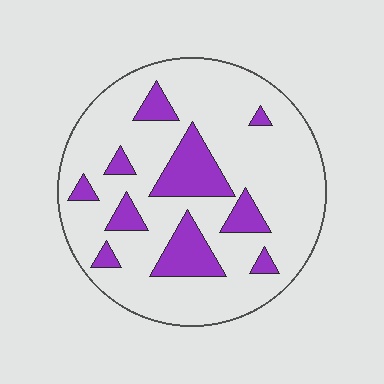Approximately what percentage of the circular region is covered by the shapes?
Approximately 20%.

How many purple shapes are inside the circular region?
10.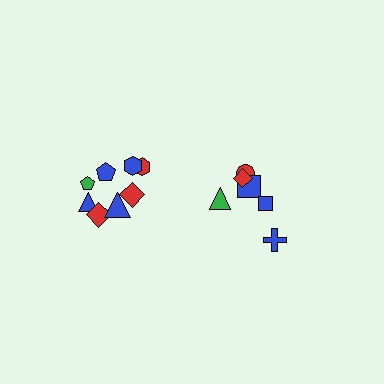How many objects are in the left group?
There are 8 objects.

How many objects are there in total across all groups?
There are 14 objects.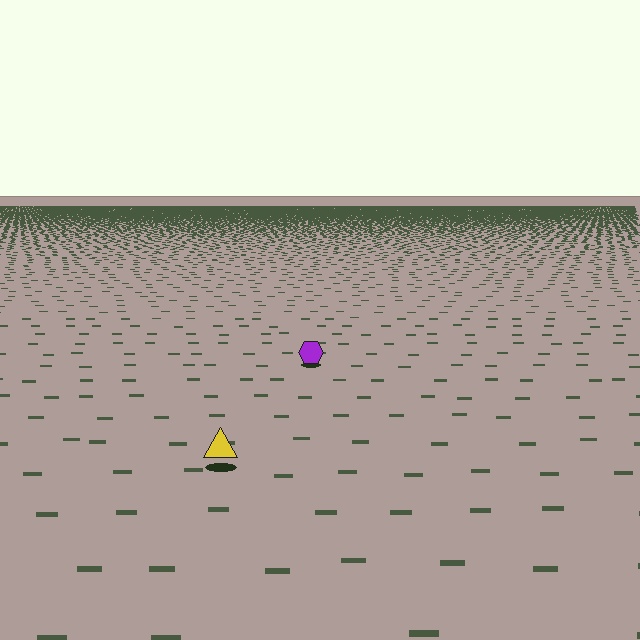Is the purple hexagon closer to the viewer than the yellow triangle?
No. The yellow triangle is closer — you can tell from the texture gradient: the ground texture is coarser near it.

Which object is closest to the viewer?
The yellow triangle is closest. The texture marks near it are larger and more spread out.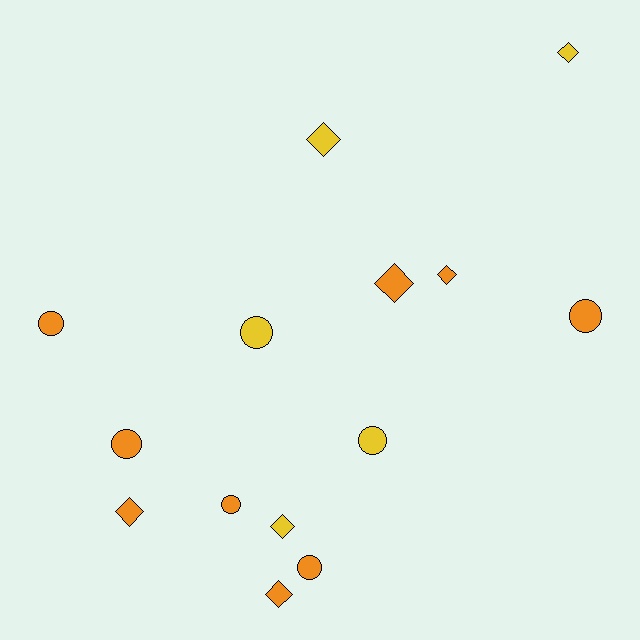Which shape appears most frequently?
Diamond, with 7 objects.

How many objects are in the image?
There are 14 objects.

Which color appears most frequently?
Orange, with 9 objects.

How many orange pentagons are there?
There are no orange pentagons.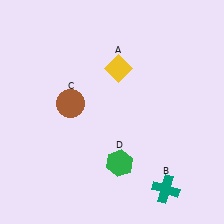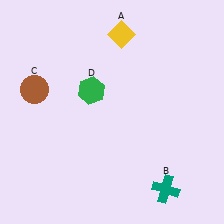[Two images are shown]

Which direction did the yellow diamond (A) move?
The yellow diamond (A) moved up.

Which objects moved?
The objects that moved are: the yellow diamond (A), the brown circle (C), the green hexagon (D).